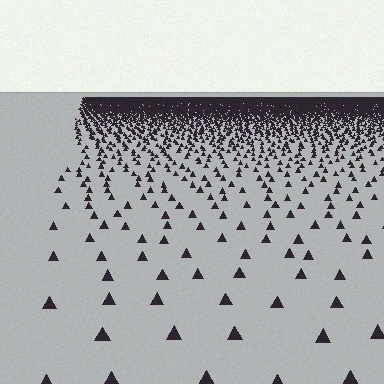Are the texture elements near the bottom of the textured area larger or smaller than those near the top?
Larger. Near the bottom, elements are closer to the viewer and appear at a bigger on-screen size.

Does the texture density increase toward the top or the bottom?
Density increases toward the top.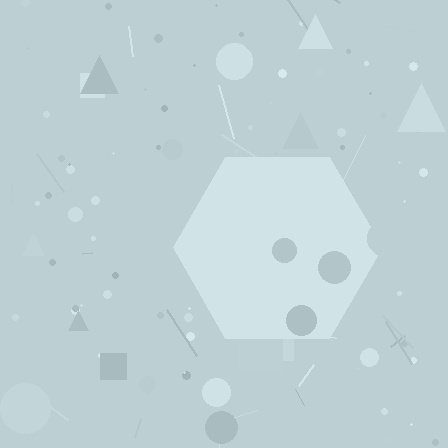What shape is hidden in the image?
A hexagon is hidden in the image.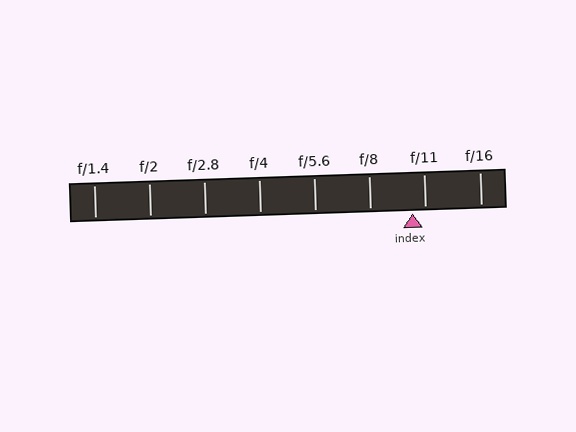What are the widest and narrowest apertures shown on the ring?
The widest aperture shown is f/1.4 and the narrowest is f/16.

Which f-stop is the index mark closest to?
The index mark is closest to f/11.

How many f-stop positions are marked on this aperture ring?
There are 8 f-stop positions marked.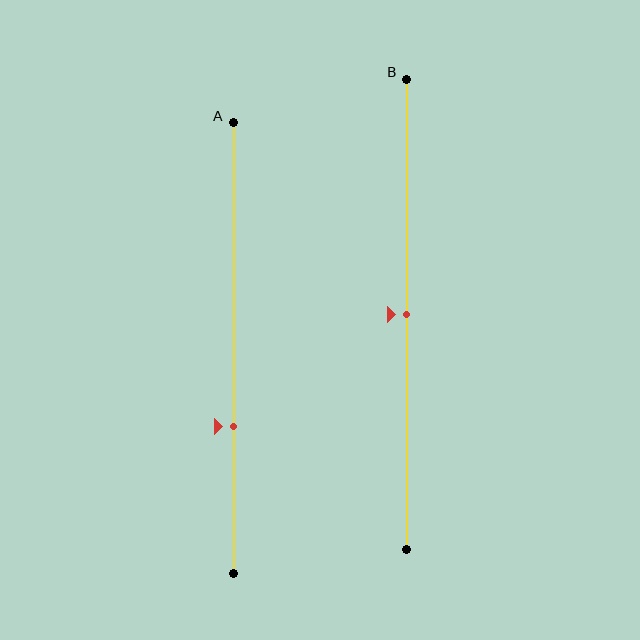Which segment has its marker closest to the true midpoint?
Segment B has its marker closest to the true midpoint.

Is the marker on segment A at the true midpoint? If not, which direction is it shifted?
No, the marker on segment A is shifted downward by about 17% of the segment length.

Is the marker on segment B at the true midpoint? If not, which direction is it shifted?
Yes, the marker on segment B is at the true midpoint.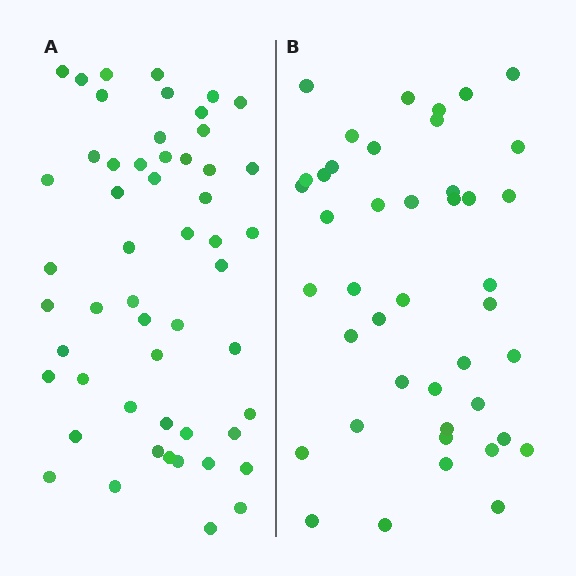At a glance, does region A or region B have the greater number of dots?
Region A (the left region) has more dots.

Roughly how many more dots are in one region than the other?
Region A has roughly 10 or so more dots than region B.